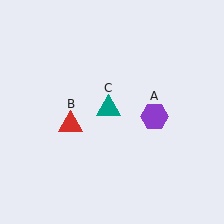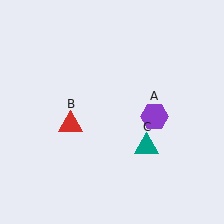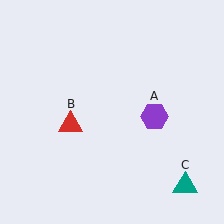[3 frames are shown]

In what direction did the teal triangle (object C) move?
The teal triangle (object C) moved down and to the right.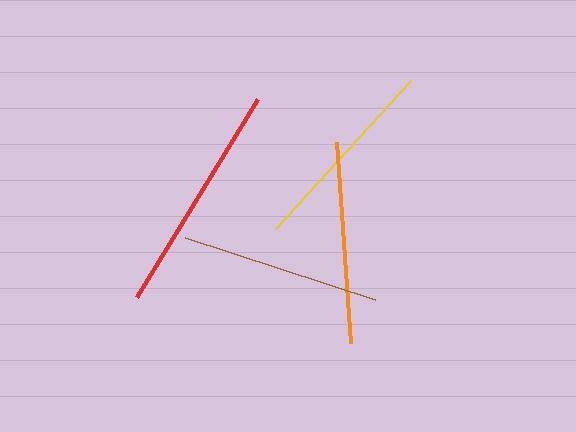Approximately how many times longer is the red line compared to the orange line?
The red line is approximately 1.1 times the length of the orange line.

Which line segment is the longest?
The red line is the longest at approximately 232 pixels.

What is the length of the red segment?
The red segment is approximately 232 pixels long.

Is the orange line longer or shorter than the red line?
The red line is longer than the orange line.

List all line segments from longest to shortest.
From longest to shortest: red, orange, brown, yellow.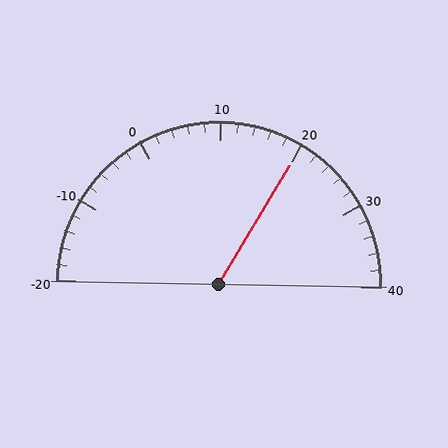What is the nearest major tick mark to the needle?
The nearest major tick mark is 20.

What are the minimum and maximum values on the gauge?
The gauge ranges from -20 to 40.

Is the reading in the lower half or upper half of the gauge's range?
The reading is in the upper half of the range (-20 to 40).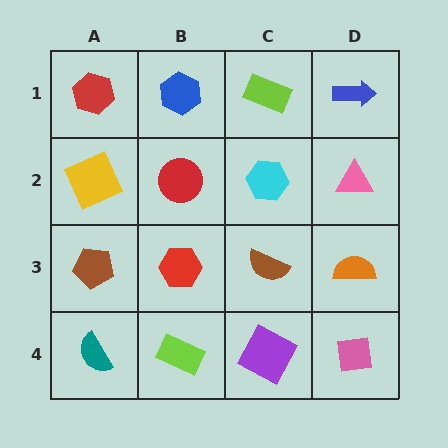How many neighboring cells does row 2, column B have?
4.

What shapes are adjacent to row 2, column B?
A blue hexagon (row 1, column B), a red hexagon (row 3, column B), a yellow square (row 2, column A), a cyan hexagon (row 2, column C).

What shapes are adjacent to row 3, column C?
A cyan hexagon (row 2, column C), a purple square (row 4, column C), a red hexagon (row 3, column B), an orange semicircle (row 3, column D).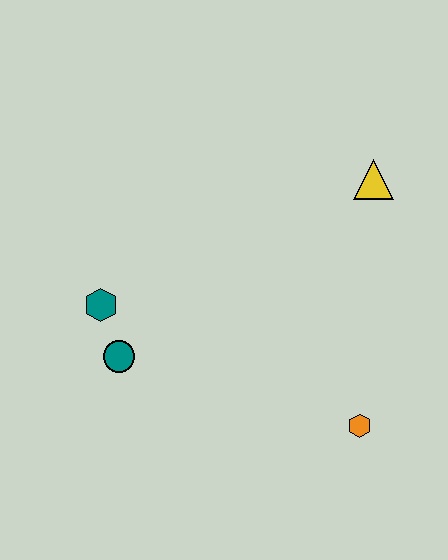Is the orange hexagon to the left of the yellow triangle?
Yes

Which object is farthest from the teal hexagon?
The yellow triangle is farthest from the teal hexagon.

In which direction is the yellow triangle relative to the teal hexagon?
The yellow triangle is to the right of the teal hexagon.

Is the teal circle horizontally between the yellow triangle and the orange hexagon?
No